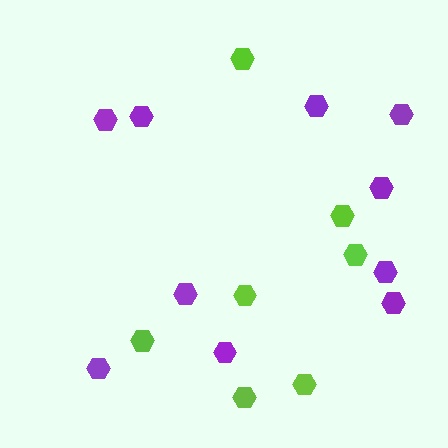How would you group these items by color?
There are 2 groups: one group of purple hexagons (10) and one group of lime hexagons (7).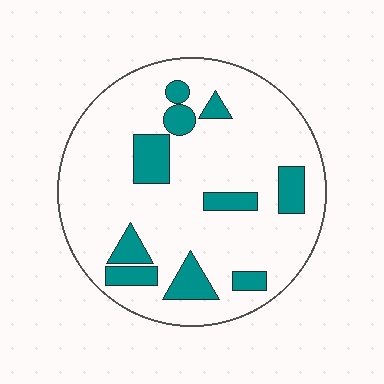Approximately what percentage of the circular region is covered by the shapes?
Approximately 20%.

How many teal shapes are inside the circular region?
10.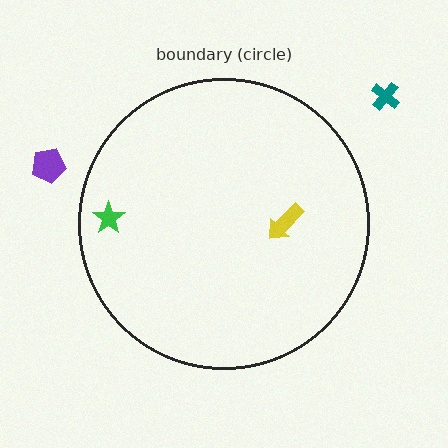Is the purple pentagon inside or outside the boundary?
Outside.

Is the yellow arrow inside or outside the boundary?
Inside.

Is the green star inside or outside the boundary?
Inside.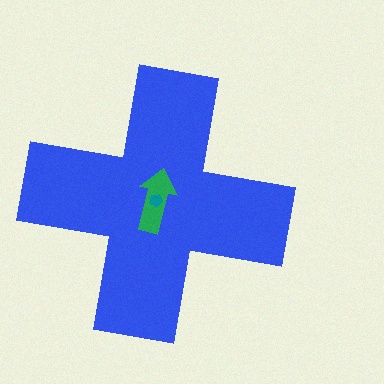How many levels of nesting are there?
3.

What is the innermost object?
The teal pentagon.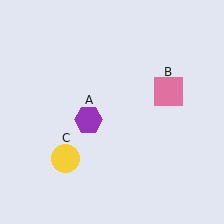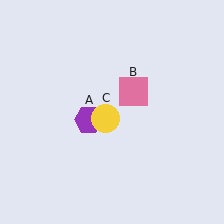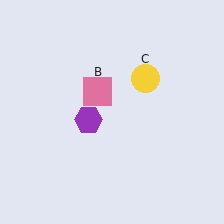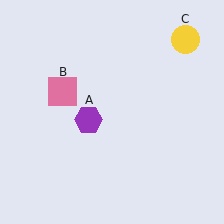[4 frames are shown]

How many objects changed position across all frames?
2 objects changed position: pink square (object B), yellow circle (object C).